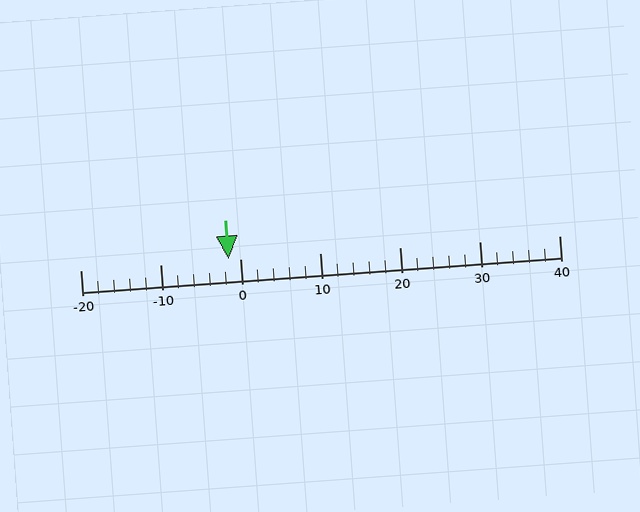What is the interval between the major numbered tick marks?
The major tick marks are spaced 10 units apart.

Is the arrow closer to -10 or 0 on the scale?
The arrow is closer to 0.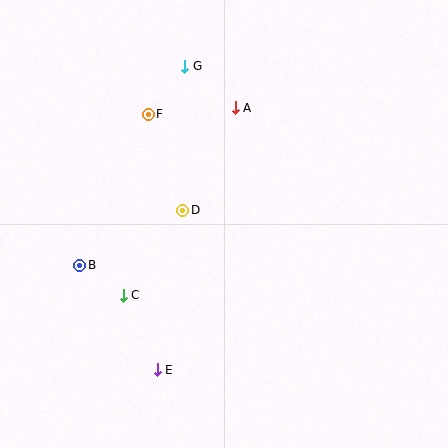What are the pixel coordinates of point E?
Point E is at (157, 370).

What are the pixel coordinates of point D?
Point D is at (183, 210).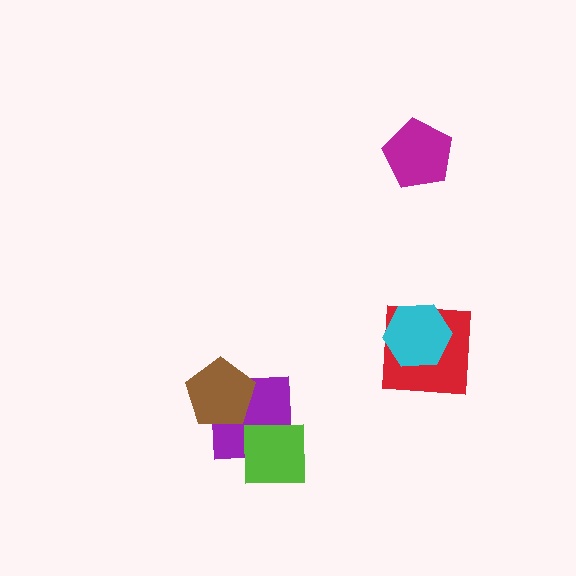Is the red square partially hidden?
Yes, it is partially covered by another shape.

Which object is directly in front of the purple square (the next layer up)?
The lime square is directly in front of the purple square.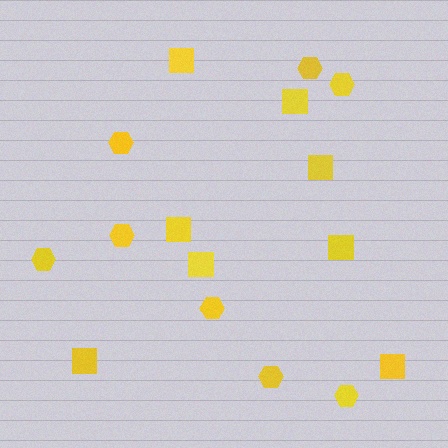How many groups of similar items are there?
There are 2 groups: one group of hexagons (8) and one group of squares (8).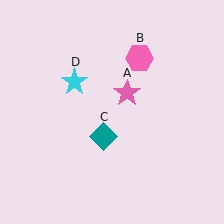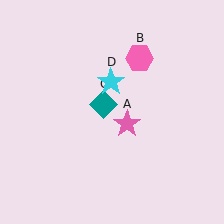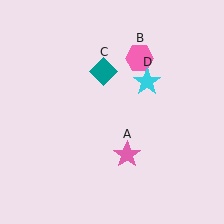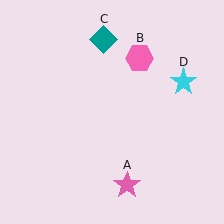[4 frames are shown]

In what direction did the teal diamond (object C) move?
The teal diamond (object C) moved up.